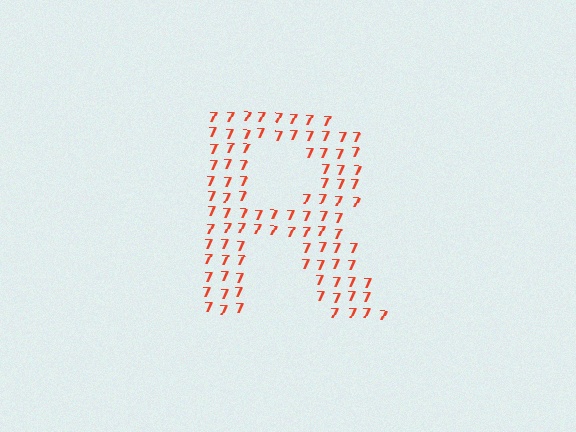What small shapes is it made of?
It is made of small digit 7's.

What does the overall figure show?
The overall figure shows the letter R.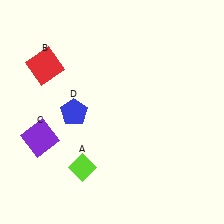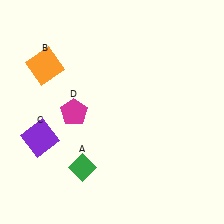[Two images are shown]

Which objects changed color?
A changed from lime to green. B changed from red to orange. D changed from blue to magenta.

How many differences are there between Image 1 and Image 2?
There are 3 differences between the two images.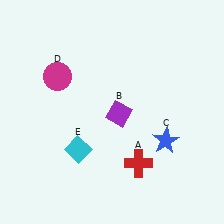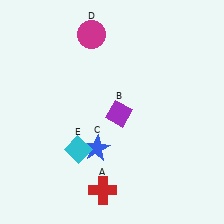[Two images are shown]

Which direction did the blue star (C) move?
The blue star (C) moved left.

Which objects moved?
The objects that moved are: the red cross (A), the blue star (C), the magenta circle (D).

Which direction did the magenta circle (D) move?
The magenta circle (D) moved up.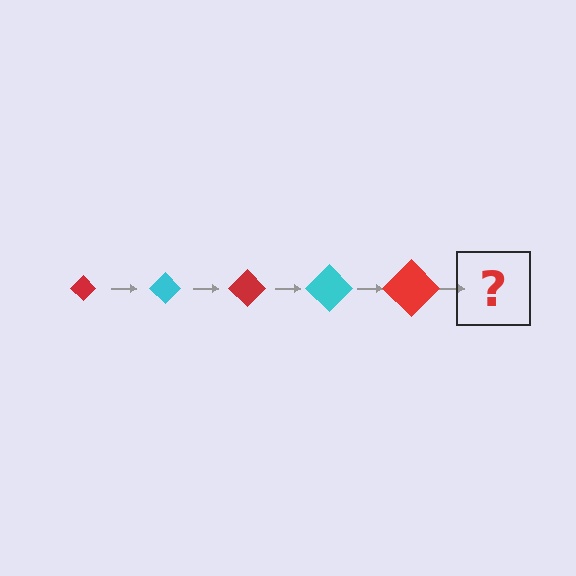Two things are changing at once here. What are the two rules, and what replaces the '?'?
The two rules are that the diamond grows larger each step and the color cycles through red and cyan. The '?' should be a cyan diamond, larger than the previous one.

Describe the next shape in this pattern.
It should be a cyan diamond, larger than the previous one.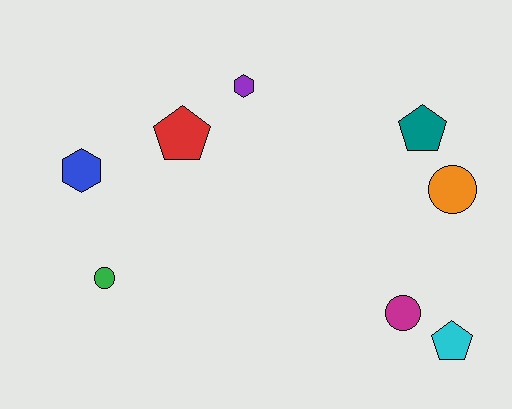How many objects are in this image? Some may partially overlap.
There are 8 objects.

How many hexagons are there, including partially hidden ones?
There are 2 hexagons.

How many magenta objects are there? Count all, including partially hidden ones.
There is 1 magenta object.